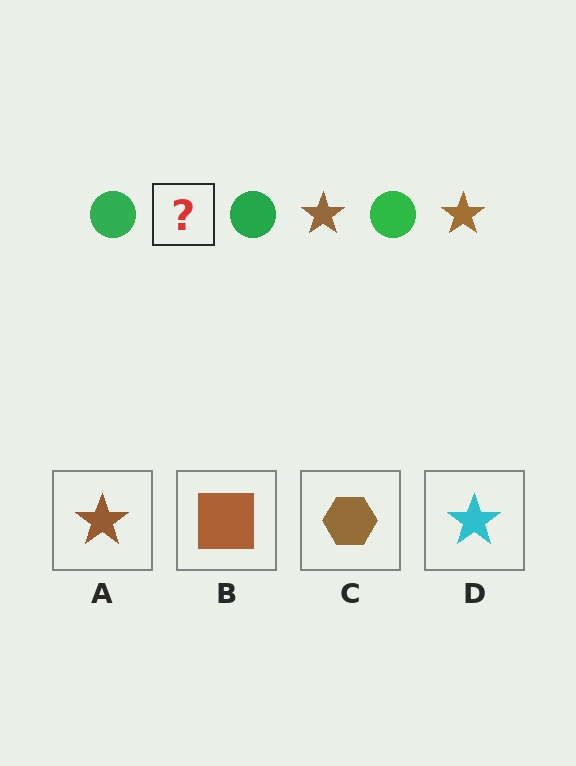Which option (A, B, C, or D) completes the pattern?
A.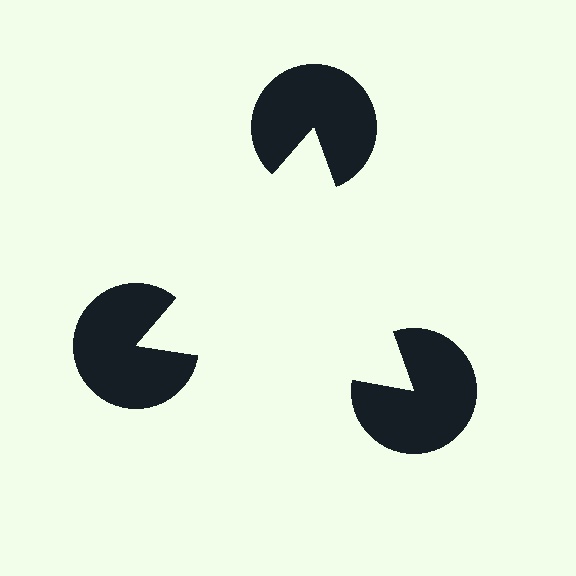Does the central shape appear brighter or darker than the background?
It typically appears slightly brighter than the background, even though no actual brightness change is drawn.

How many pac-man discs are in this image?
There are 3 — one at each vertex of the illusory triangle.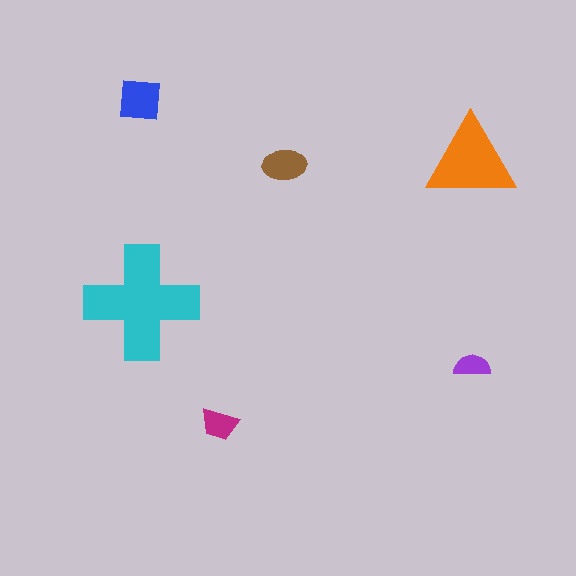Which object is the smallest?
The purple semicircle.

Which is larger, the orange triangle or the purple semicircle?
The orange triangle.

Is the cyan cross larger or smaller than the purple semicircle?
Larger.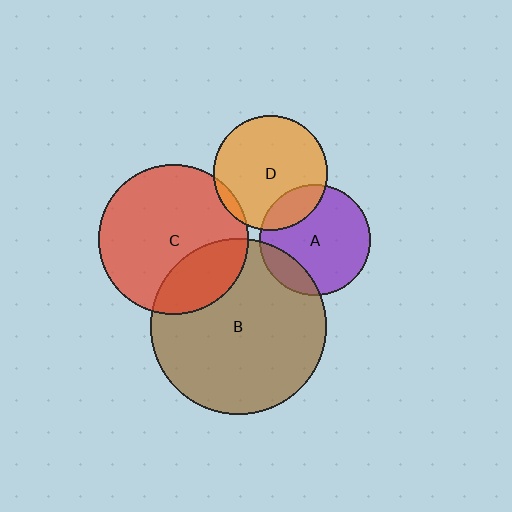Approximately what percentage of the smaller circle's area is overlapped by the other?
Approximately 15%.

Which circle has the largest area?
Circle B (brown).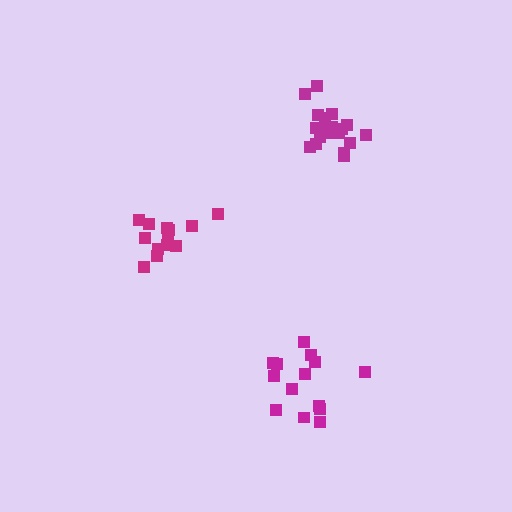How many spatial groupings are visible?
There are 3 spatial groupings.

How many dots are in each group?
Group 1: 13 dots, Group 2: 19 dots, Group 3: 14 dots (46 total).